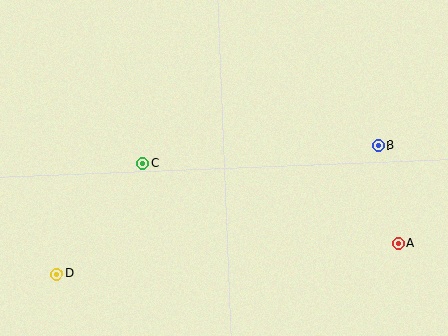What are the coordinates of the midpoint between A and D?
The midpoint between A and D is at (228, 259).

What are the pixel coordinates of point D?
Point D is at (57, 274).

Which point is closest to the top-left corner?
Point C is closest to the top-left corner.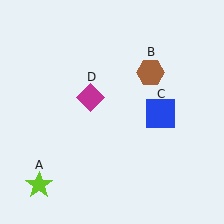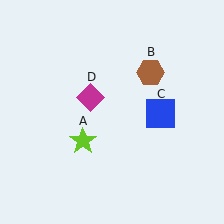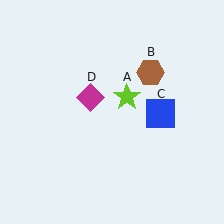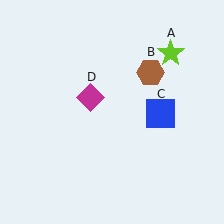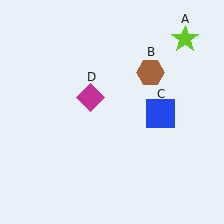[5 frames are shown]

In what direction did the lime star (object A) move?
The lime star (object A) moved up and to the right.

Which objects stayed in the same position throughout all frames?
Brown hexagon (object B) and blue square (object C) and magenta diamond (object D) remained stationary.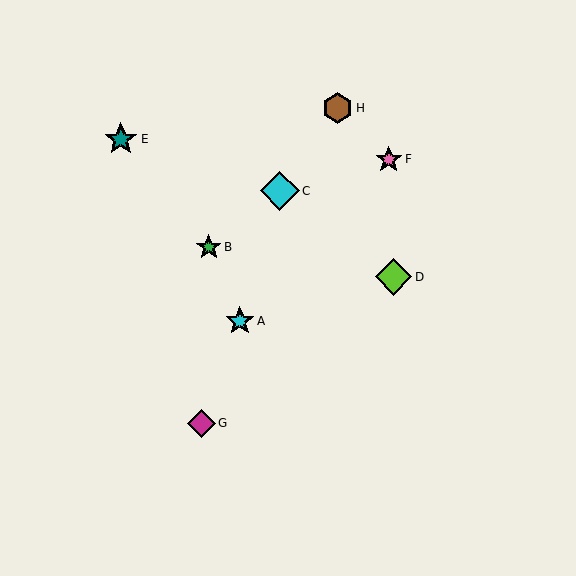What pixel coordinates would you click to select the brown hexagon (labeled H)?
Click at (337, 108) to select the brown hexagon H.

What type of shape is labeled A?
Shape A is a cyan star.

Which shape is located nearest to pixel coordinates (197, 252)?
The green star (labeled B) at (209, 247) is nearest to that location.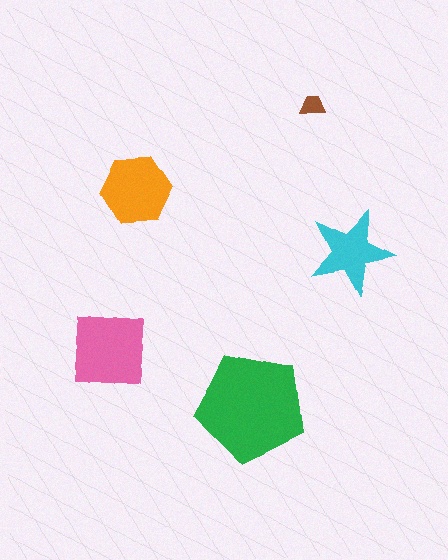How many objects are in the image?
There are 5 objects in the image.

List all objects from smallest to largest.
The brown trapezoid, the cyan star, the orange hexagon, the pink square, the green pentagon.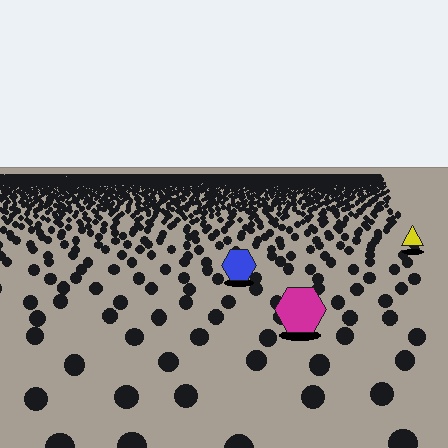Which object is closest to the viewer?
The magenta hexagon is closest. The texture marks near it are larger and more spread out.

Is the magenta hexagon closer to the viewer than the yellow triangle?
Yes. The magenta hexagon is closer — you can tell from the texture gradient: the ground texture is coarser near it.